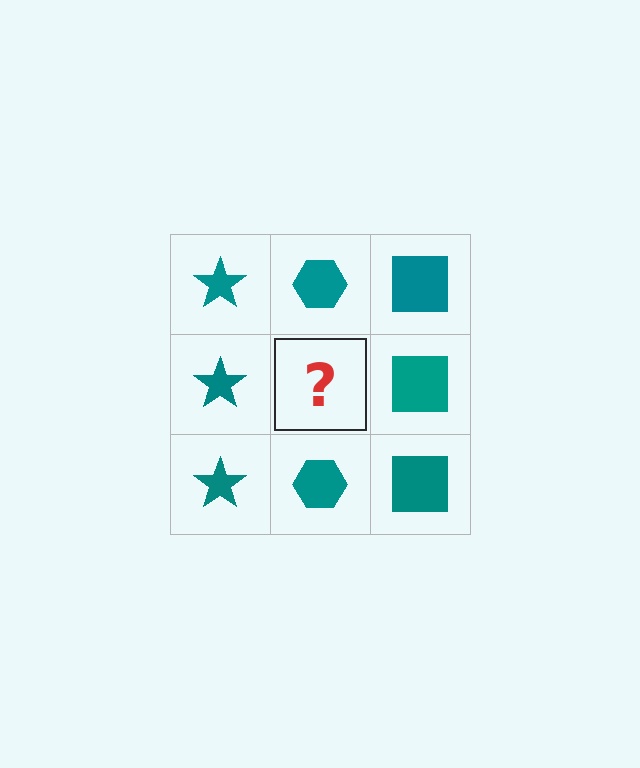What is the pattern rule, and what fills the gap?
The rule is that each column has a consistent shape. The gap should be filled with a teal hexagon.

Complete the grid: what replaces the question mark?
The question mark should be replaced with a teal hexagon.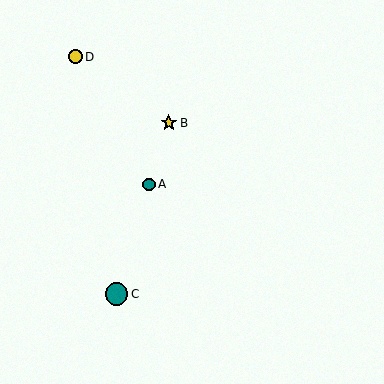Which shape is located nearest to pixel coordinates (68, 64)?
The yellow circle (labeled D) at (75, 57) is nearest to that location.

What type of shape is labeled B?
Shape B is a yellow star.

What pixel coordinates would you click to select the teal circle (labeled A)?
Click at (149, 184) to select the teal circle A.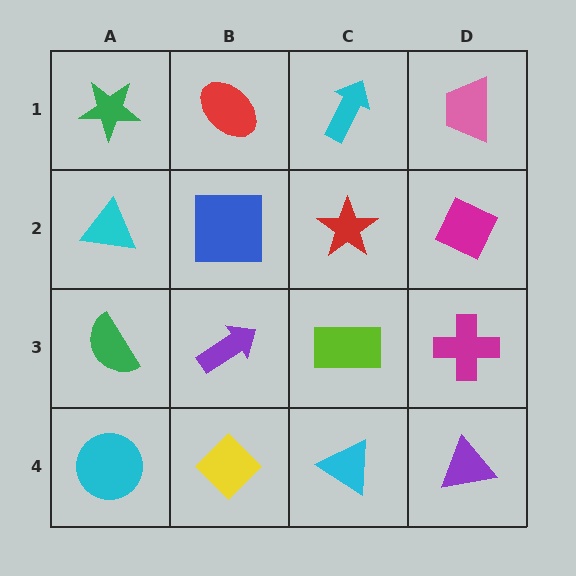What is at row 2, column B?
A blue square.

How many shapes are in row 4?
4 shapes.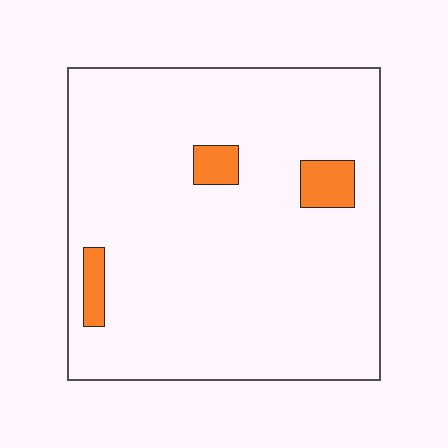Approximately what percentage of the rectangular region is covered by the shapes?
Approximately 5%.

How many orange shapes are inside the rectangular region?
3.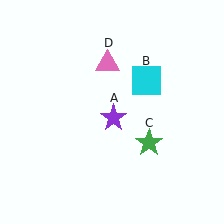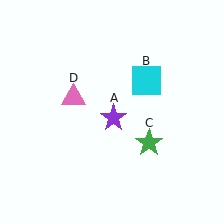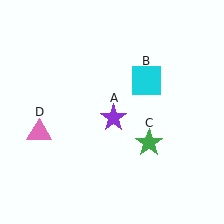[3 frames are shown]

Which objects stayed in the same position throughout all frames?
Purple star (object A) and cyan square (object B) and green star (object C) remained stationary.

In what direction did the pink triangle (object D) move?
The pink triangle (object D) moved down and to the left.